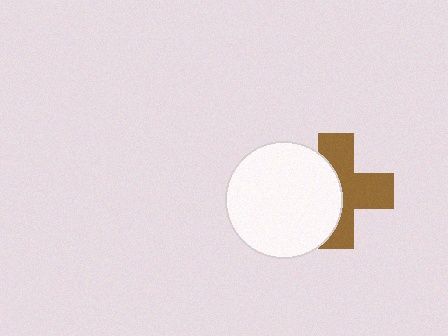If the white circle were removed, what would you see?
You would see the complete brown cross.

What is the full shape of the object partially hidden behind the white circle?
The partially hidden object is a brown cross.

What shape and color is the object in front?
The object in front is a white circle.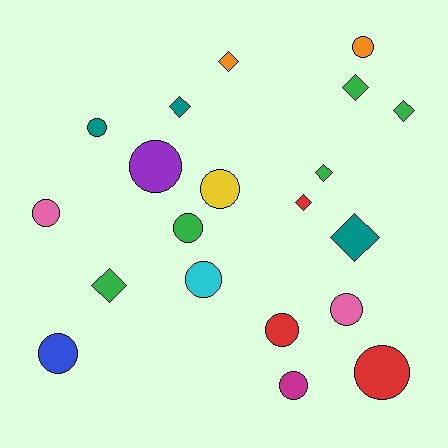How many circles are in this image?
There are 12 circles.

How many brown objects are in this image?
There are no brown objects.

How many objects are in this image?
There are 20 objects.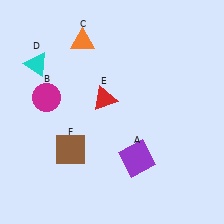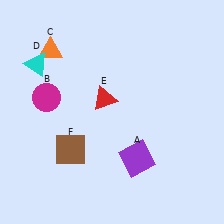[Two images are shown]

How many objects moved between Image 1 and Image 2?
1 object moved between the two images.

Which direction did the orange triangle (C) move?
The orange triangle (C) moved left.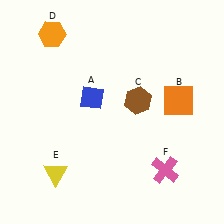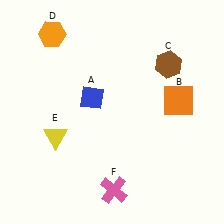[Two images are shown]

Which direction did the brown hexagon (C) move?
The brown hexagon (C) moved up.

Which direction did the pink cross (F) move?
The pink cross (F) moved left.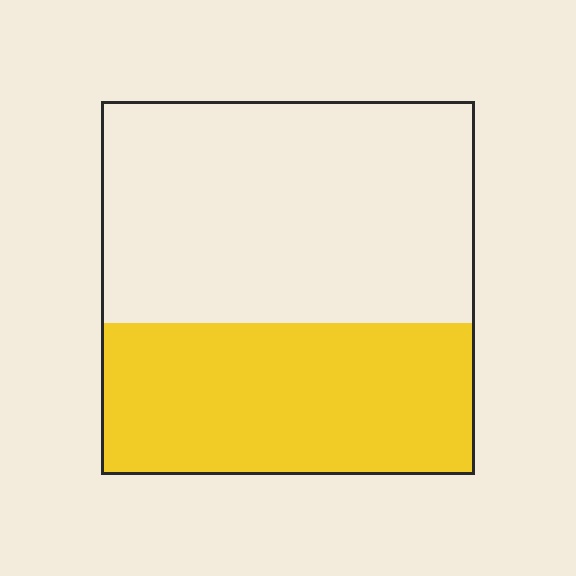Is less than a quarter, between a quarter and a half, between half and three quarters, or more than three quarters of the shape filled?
Between a quarter and a half.